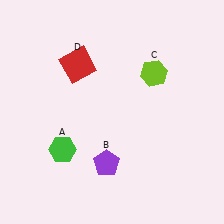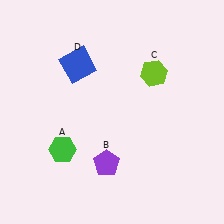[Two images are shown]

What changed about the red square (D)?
In Image 1, D is red. In Image 2, it changed to blue.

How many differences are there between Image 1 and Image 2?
There is 1 difference between the two images.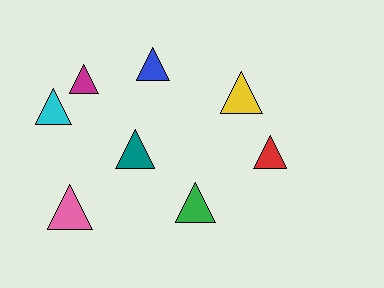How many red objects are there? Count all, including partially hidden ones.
There is 1 red object.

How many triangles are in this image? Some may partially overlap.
There are 8 triangles.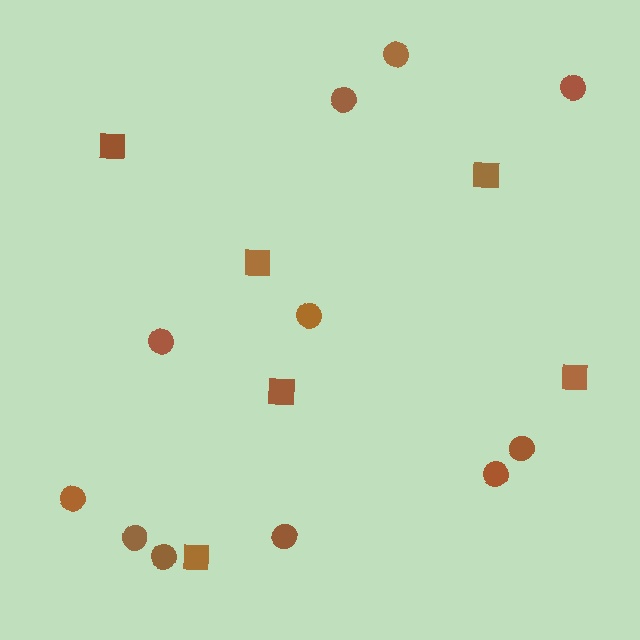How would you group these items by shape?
There are 2 groups: one group of circles (11) and one group of squares (6).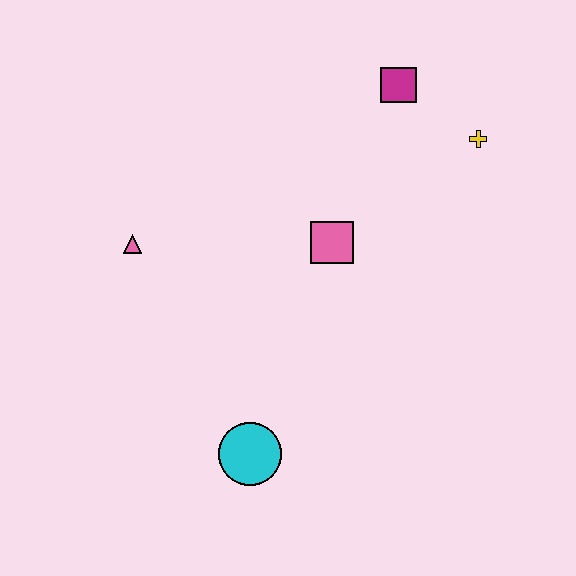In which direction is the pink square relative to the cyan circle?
The pink square is above the cyan circle.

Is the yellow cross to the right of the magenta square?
Yes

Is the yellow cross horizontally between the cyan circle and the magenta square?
No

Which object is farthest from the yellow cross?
The cyan circle is farthest from the yellow cross.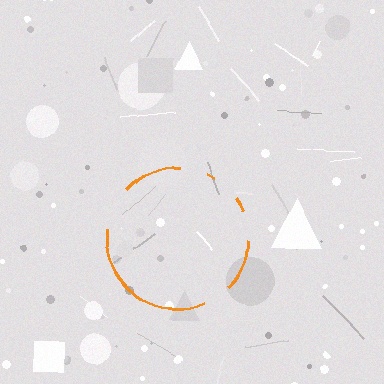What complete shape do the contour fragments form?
The contour fragments form a circle.